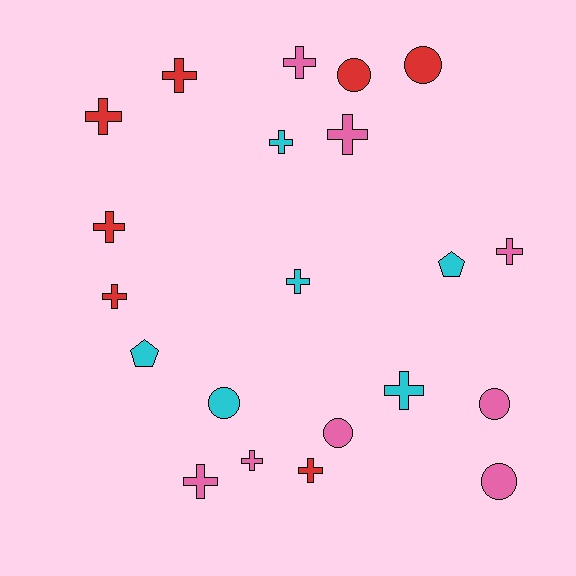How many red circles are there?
There are 2 red circles.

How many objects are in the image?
There are 21 objects.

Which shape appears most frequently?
Cross, with 13 objects.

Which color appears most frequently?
Pink, with 8 objects.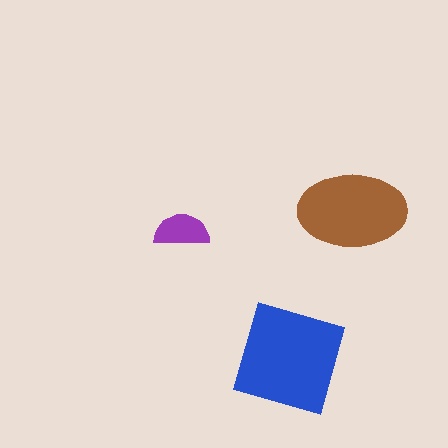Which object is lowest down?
The blue square is bottommost.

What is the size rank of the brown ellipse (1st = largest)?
2nd.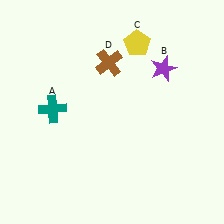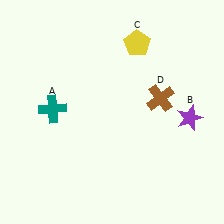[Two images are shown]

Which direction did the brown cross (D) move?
The brown cross (D) moved right.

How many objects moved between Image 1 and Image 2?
2 objects moved between the two images.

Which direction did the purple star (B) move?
The purple star (B) moved down.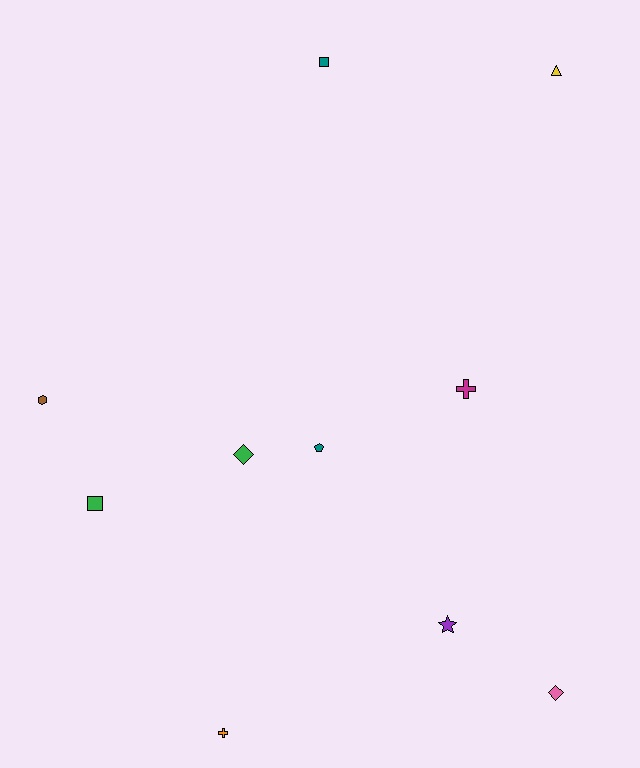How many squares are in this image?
There are 2 squares.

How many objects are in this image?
There are 10 objects.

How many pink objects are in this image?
There is 1 pink object.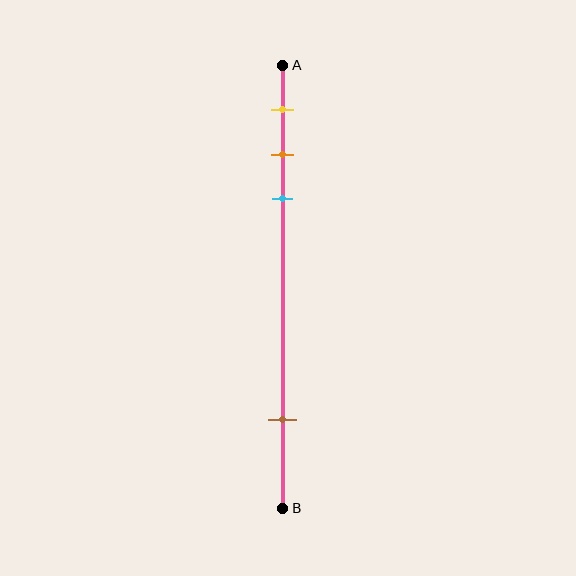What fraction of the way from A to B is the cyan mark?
The cyan mark is approximately 30% (0.3) of the way from A to B.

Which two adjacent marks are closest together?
The orange and cyan marks are the closest adjacent pair.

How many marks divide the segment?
There are 4 marks dividing the segment.